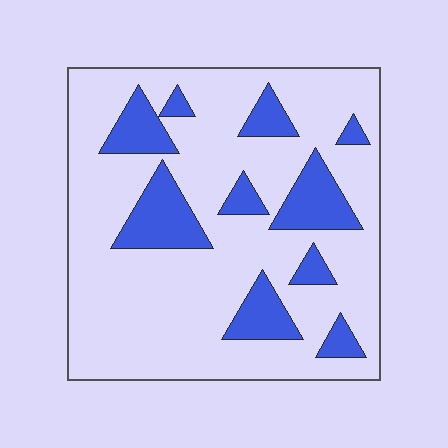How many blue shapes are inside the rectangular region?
10.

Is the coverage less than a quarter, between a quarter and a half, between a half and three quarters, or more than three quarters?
Less than a quarter.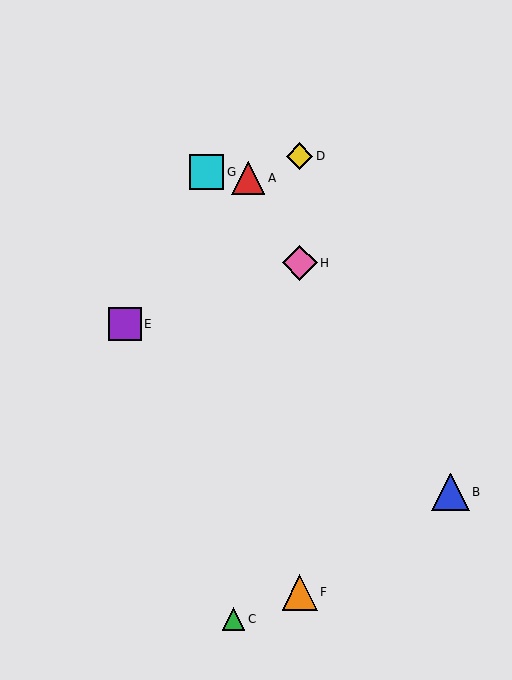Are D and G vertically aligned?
No, D is at x≈300 and G is at x≈207.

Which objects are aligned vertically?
Objects D, F, H are aligned vertically.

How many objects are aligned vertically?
3 objects (D, F, H) are aligned vertically.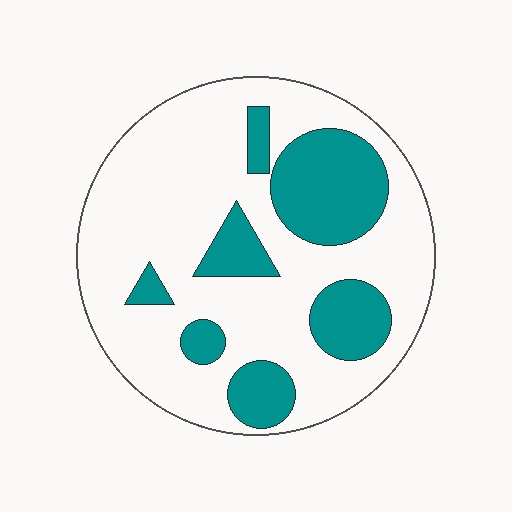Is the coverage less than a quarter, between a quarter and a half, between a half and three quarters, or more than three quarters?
Between a quarter and a half.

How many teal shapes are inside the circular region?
7.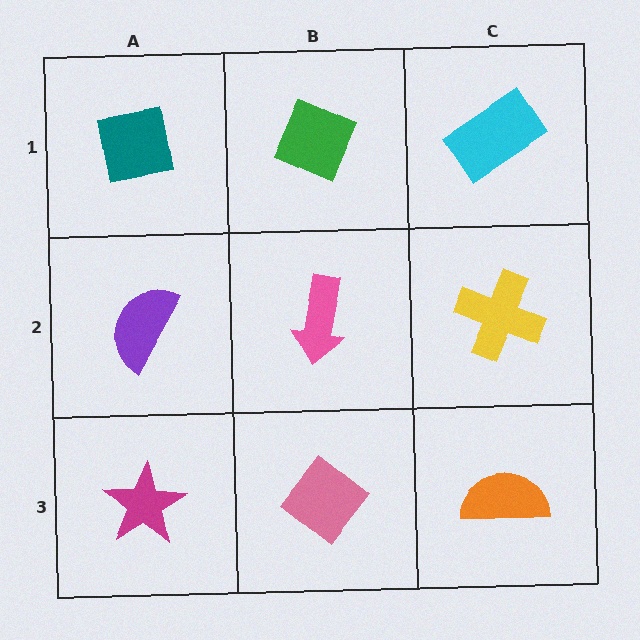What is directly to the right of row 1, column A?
A green diamond.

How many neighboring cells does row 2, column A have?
3.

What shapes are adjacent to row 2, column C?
A cyan rectangle (row 1, column C), an orange semicircle (row 3, column C), a pink arrow (row 2, column B).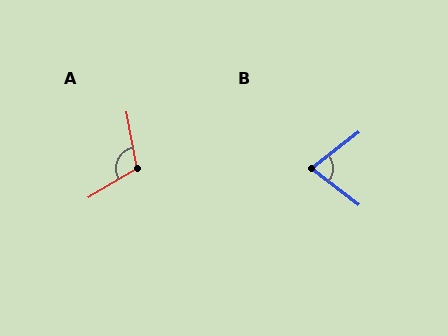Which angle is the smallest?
B, at approximately 75 degrees.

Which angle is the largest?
A, at approximately 110 degrees.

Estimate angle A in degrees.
Approximately 110 degrees.